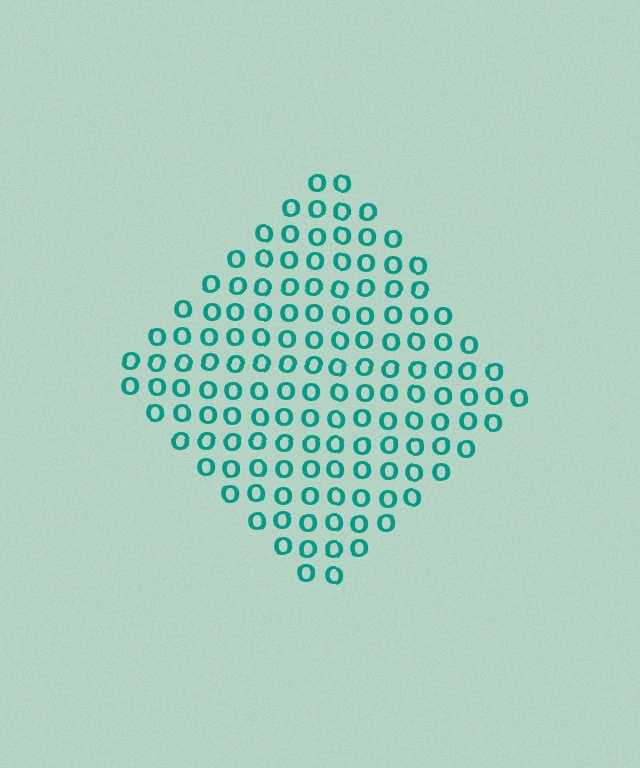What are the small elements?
The small elements are letter O's.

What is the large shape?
The large shape is a diamond.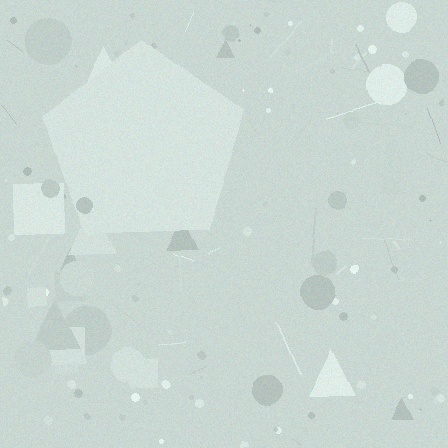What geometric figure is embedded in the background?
A pentagon is embedded in the background.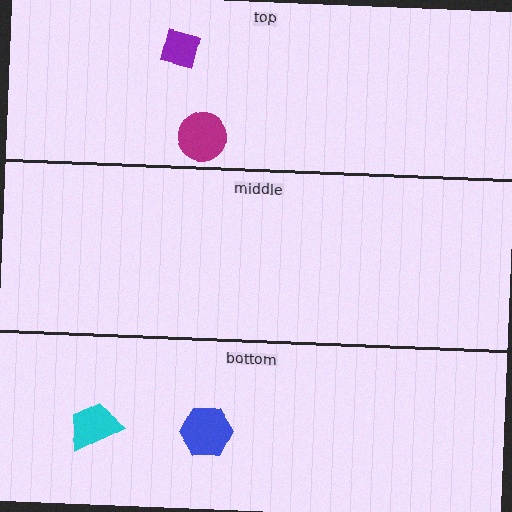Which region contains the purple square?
The top region.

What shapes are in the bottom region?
The blue hexagon, the cyan trapezoid.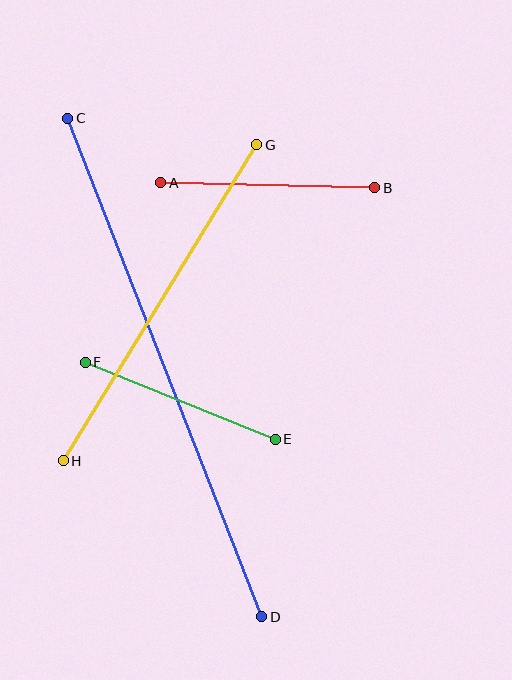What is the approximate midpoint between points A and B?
The midpoint is at approximately (268, 185) pixels.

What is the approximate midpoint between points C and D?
The midpoint is at approximately (165, 368) pixels.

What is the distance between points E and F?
The distance is approximately 205 pixels.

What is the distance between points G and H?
The distance is approximately 371 pixels.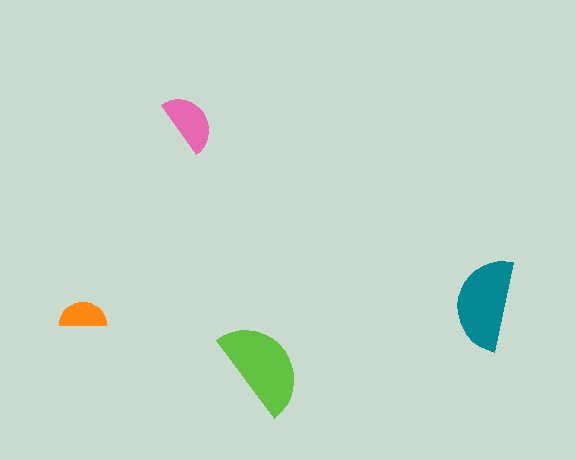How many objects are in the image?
There are 4 objects in the image.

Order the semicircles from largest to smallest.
the lime one, the teal one, the pink one, the orange one.